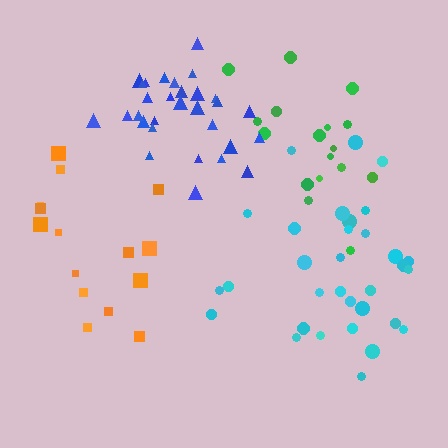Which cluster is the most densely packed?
Blue.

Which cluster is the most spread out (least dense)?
Orange.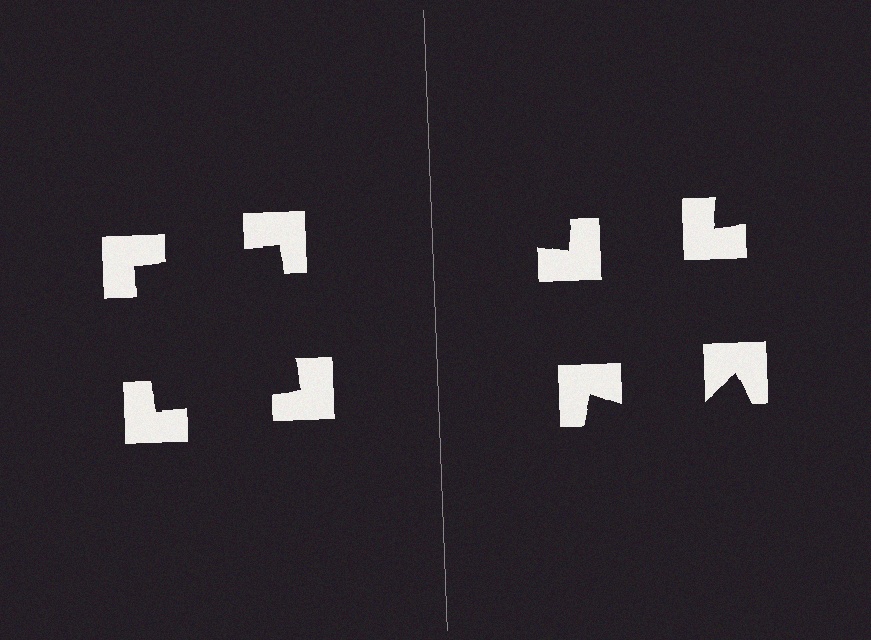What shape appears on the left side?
An illusory square.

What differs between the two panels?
The notched squares are positioned identically on both sides; only the wedge orientations differ. On the left they align to a square; on the right they are misaligned.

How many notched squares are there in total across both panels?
8 — 4 on each side.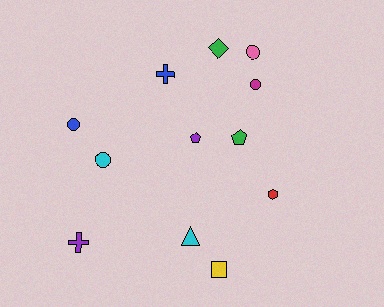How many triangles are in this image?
There is 1 triangle.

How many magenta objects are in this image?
There is 1 magenta object.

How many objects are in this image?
There are 12 objects.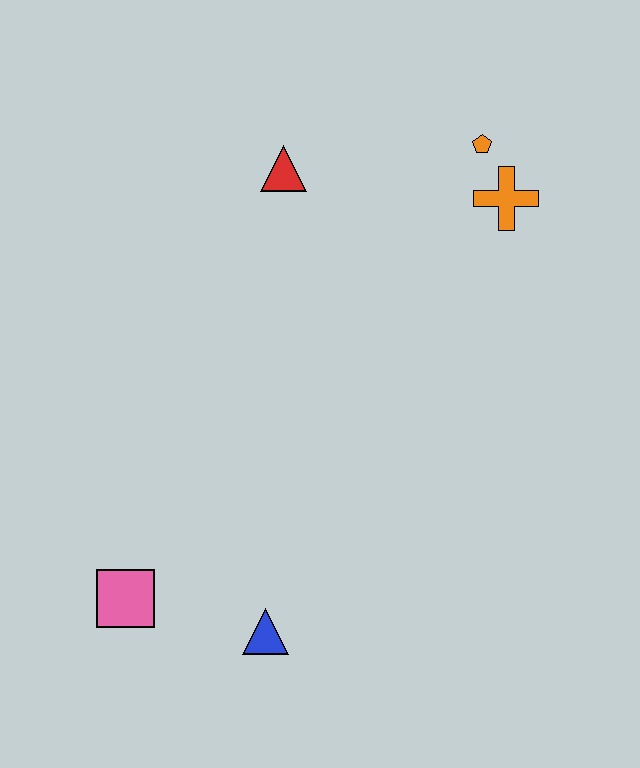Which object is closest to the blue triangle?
The pink square is closest to the blue triangle.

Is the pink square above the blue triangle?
Yes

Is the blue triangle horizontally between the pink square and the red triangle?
Yes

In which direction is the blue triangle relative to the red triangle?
The blue triangle is below the red triangle.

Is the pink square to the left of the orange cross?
Yes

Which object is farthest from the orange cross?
The pink square is farthest from the orange cross.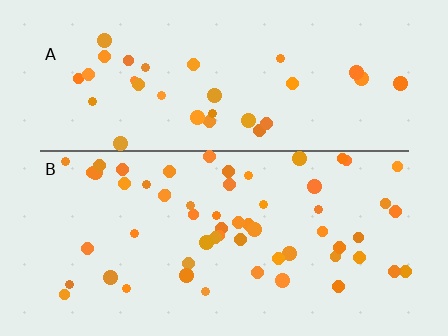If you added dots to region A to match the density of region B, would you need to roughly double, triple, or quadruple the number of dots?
Approximately double.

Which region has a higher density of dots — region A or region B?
B (the bottom).